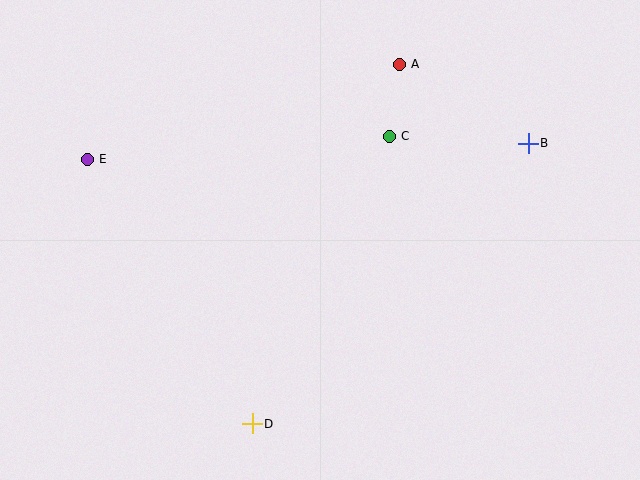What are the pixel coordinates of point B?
Point B is at (528, 143).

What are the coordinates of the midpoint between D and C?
The midpoint between D and C is at (321, 280).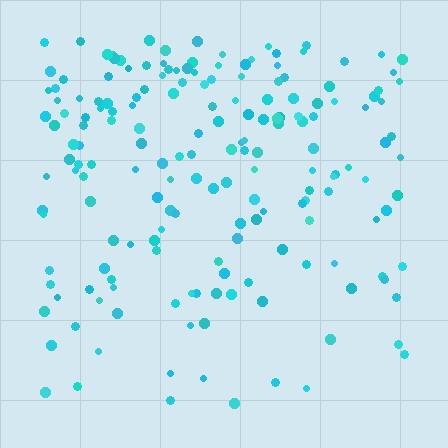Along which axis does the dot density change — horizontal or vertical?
Vertical.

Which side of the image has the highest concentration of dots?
The top.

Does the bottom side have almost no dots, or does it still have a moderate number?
Still a moderate number, just noticeably fewer than the top.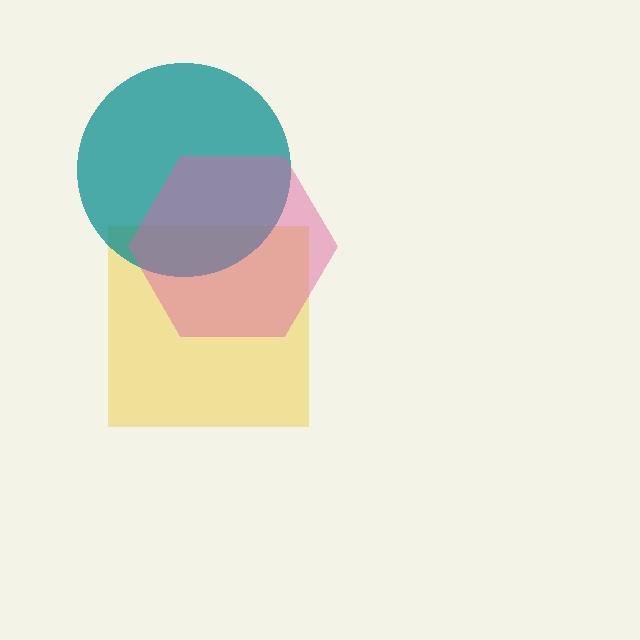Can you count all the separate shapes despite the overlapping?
Yes, there are 3 separate shapes.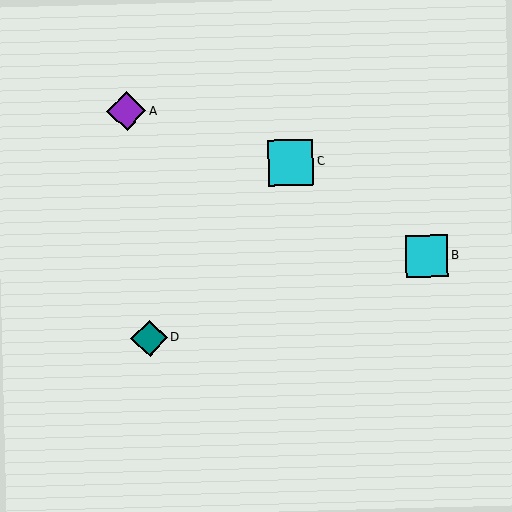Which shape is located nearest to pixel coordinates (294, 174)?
The cyan square (labeled C) at (291, 163) is nearest to that location.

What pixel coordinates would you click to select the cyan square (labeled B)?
Click at (427, 256) to select the cyan square B.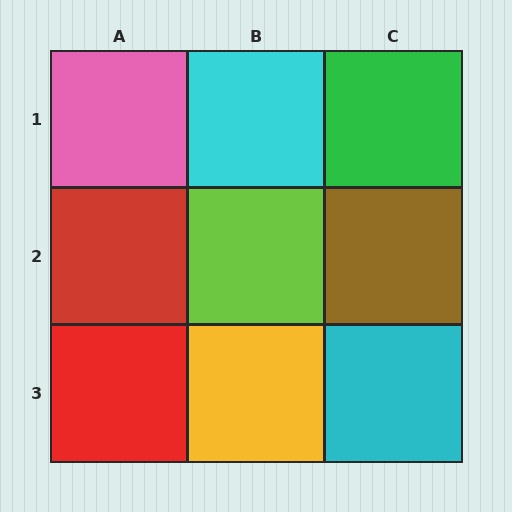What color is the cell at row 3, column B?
Yellow.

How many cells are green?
1 cell is green.